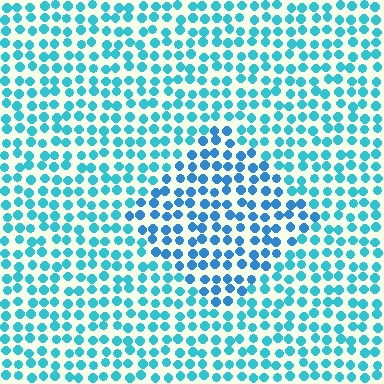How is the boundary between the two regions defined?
The boundary is defined purely by a slight shift in hue (about 23 degrees). Spacing, size, and orientation are identical on both sides.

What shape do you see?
I see a diamond.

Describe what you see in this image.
The image is filled with small cyan elements in a uniform arrangement. A diamond-shaped region is visible where the elements are tinted to a slightly different hue, forming a subtle color boundary.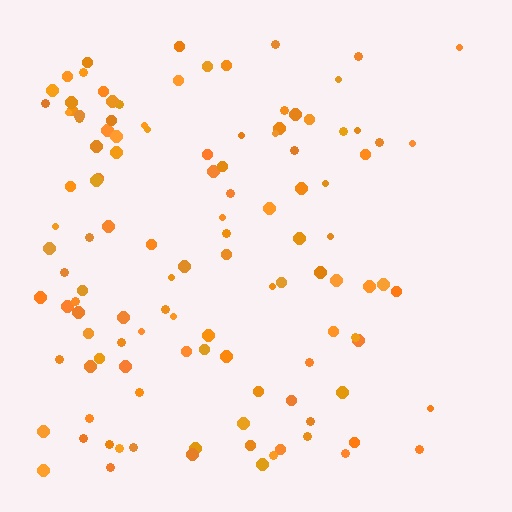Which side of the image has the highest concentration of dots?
The left.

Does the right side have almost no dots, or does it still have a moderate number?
Still a moderate number, just noticeably fewer than the left.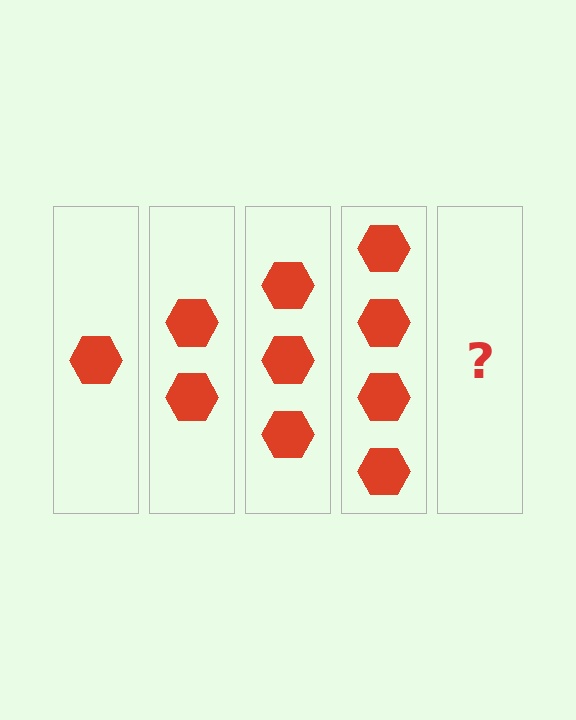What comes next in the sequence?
The next element should be 5 hexagons.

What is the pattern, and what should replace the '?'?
The pattern is that each step adds one more hexagon. The '?' should be 5 hexagons.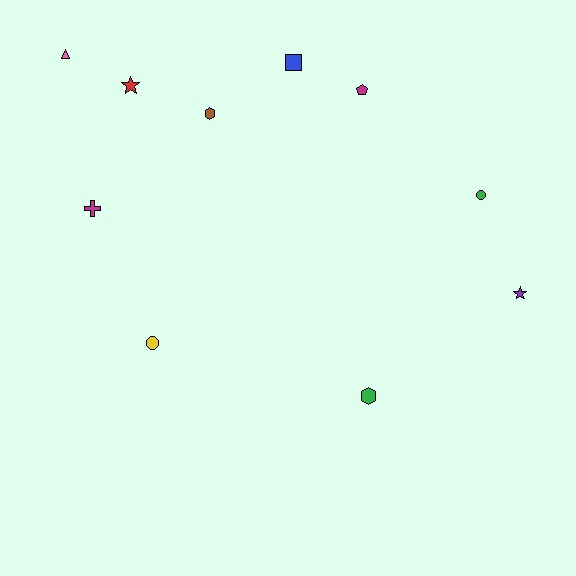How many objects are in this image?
There are 10 objects.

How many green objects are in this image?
There are 2 green objects.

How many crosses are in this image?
There is 1 cross.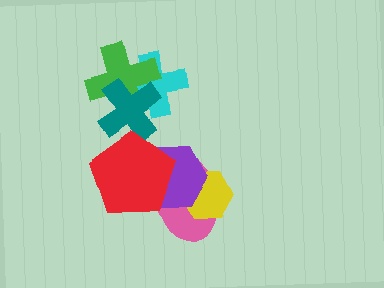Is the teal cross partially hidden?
Yes, it is partially covered by another shape.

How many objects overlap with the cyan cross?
2 objects overlap with the cyan cross.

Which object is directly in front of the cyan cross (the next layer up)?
The green cross is directly in front of the cyan cross.